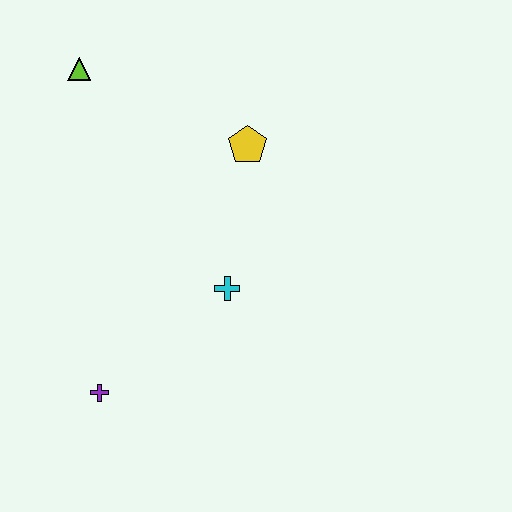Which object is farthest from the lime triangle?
The purple cross is farthest from the lime triangle.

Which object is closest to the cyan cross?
The yellow pentagon is closest to the cyan cross.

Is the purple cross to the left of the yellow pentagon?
Yes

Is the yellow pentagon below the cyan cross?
No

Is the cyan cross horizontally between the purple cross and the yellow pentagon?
Yes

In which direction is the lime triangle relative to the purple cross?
The lime triangle is above the purple cross.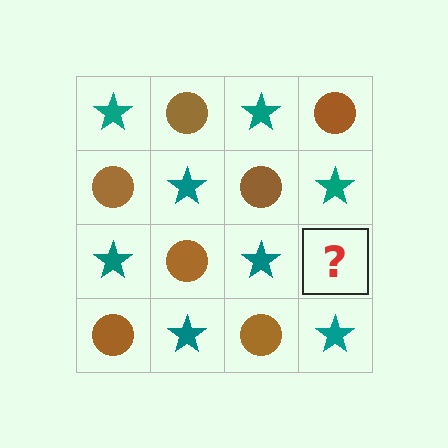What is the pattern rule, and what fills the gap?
The rule is that it alternates teal star and brown circle in a checkerboard pattern. The gap should be filled with a brown circle.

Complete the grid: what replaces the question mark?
The question mark should be replaced with a brown circle.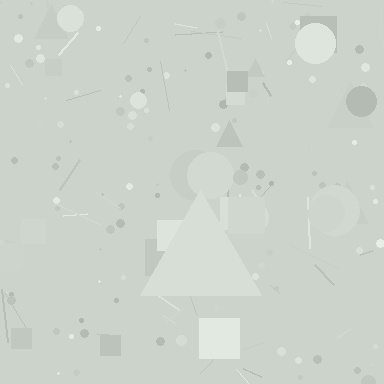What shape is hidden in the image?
A triangle is hidden in the image.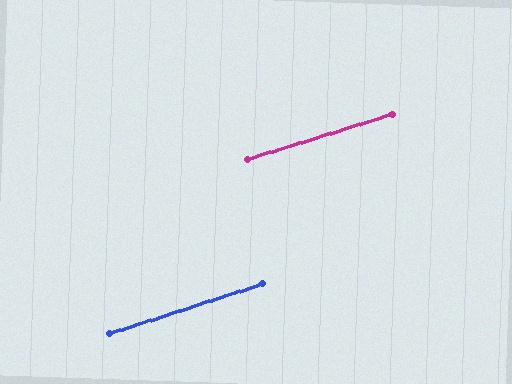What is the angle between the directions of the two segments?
Approximately 1 degree.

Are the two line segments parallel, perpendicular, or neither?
Parallel — their directions differ by only 1.0°.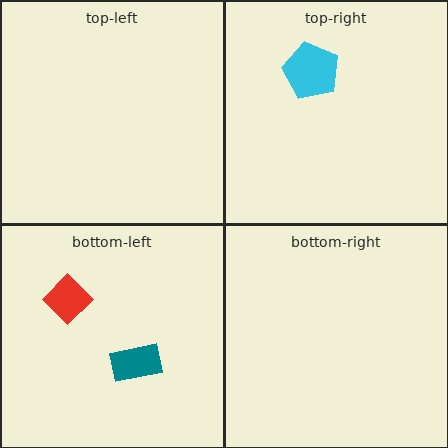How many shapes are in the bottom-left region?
2.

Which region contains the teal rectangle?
The bottom-left region.